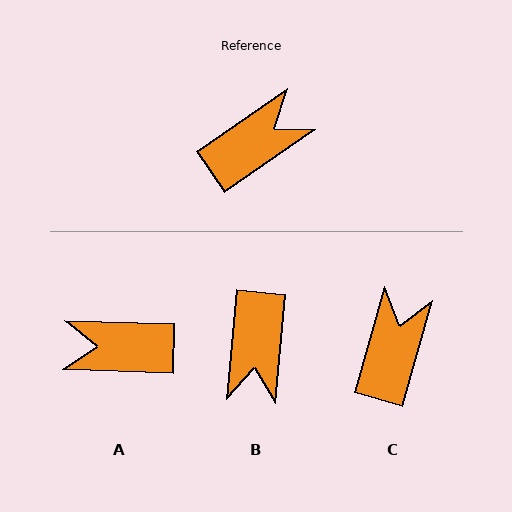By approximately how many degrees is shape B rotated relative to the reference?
Approximately 130 degrees clockwise.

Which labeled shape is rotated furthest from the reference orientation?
A, about 144 degrees away.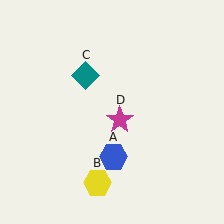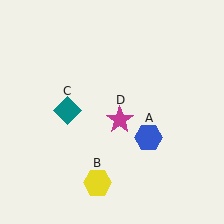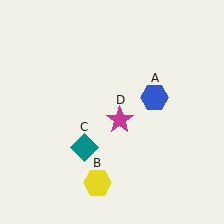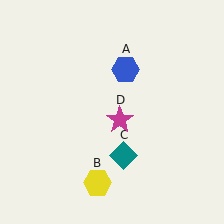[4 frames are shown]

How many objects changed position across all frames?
2 objects changed position: blue hexagon (object A), teal diamond (object C).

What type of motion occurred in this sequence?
The blue hexagon (object A), teal diamond (object C) rotated counterclockwise around the center of the scene.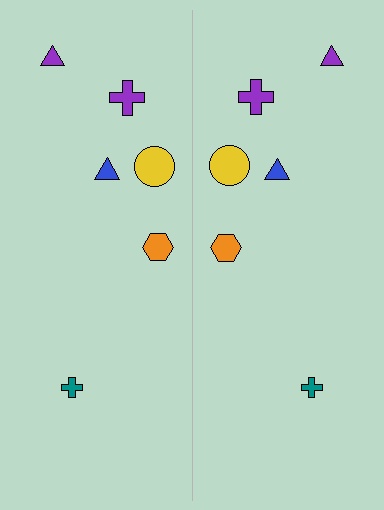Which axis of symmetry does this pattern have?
The pattern has a vertical axis of symmetry running through the center of the image.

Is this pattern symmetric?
Yes, this pattern has bilateral (reflection) symmetry.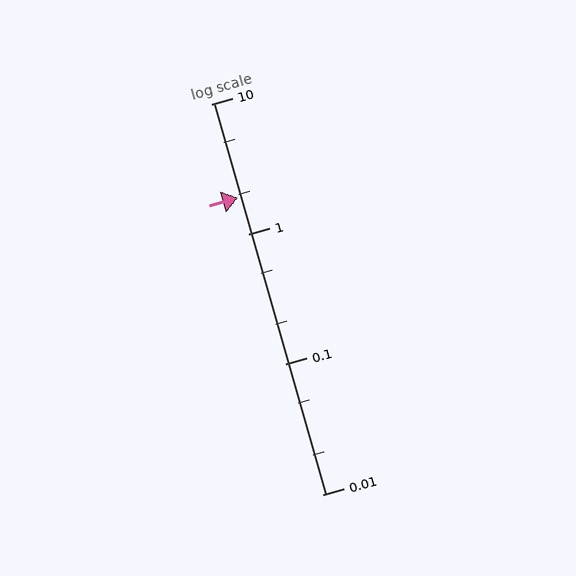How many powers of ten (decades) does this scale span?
The scale spans 3 decades, from 0.01 to 10.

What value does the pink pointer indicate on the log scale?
The pointer indicates approximately 1.9.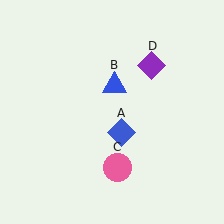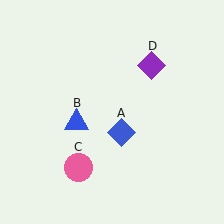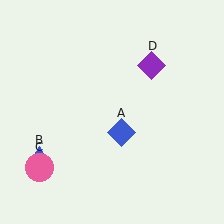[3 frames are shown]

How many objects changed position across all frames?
2 objects changed position: blue triangle (object B), pink circle (object C).